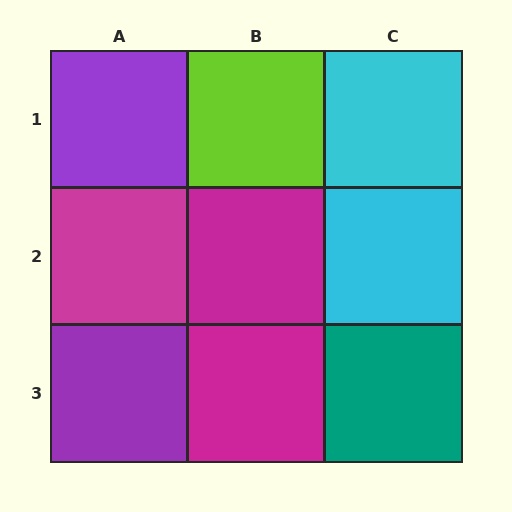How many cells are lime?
1 cell is lime.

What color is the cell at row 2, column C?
Cyan.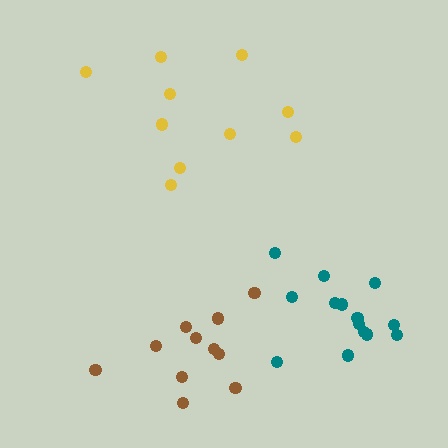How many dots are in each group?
Group 1: 14 dots, Group 2: 11 dots, Group 3: 10 dots (35 total).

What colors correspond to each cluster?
The clusters are colored: teal, brown, yellow.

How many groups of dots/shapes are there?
There are 3 groups.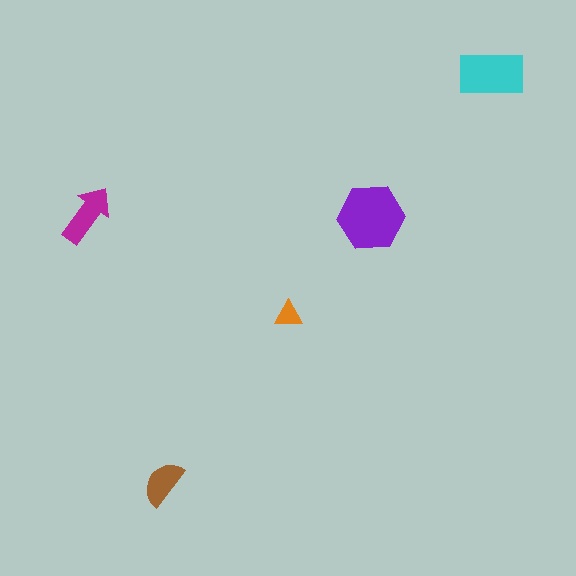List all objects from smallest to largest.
The orange triangle, the brown semicircle, the magenta arrow, the cyan rectangle, the purple hexagon.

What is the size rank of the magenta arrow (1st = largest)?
3rd.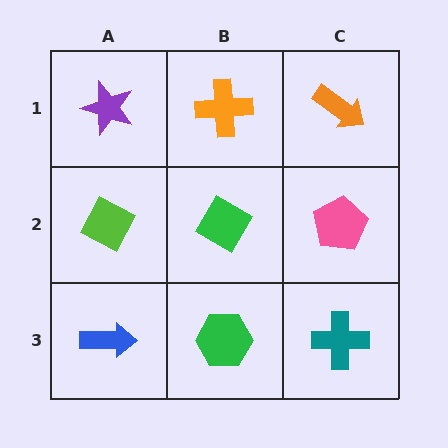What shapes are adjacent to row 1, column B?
A green diamond (row 2, column B), a purple star (row 1, column A), an orange arrow (row 1, column C).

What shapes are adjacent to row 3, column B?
A green diamond (row 2, column B), a blue arrow (row 3, column A), a teal cross (row 3, column C).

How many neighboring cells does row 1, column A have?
2.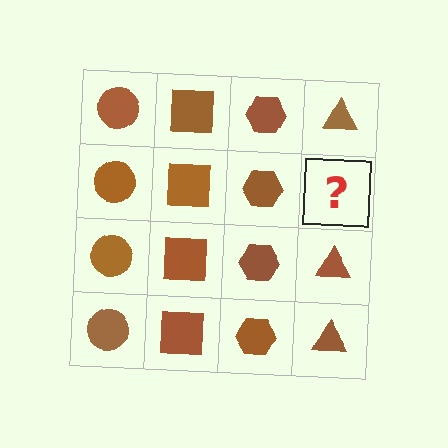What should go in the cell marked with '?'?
The missing cell should contain a brown triangle.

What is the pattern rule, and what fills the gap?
The rule is that each column has a consistent shape. The gap should be filled with a brown triangle.